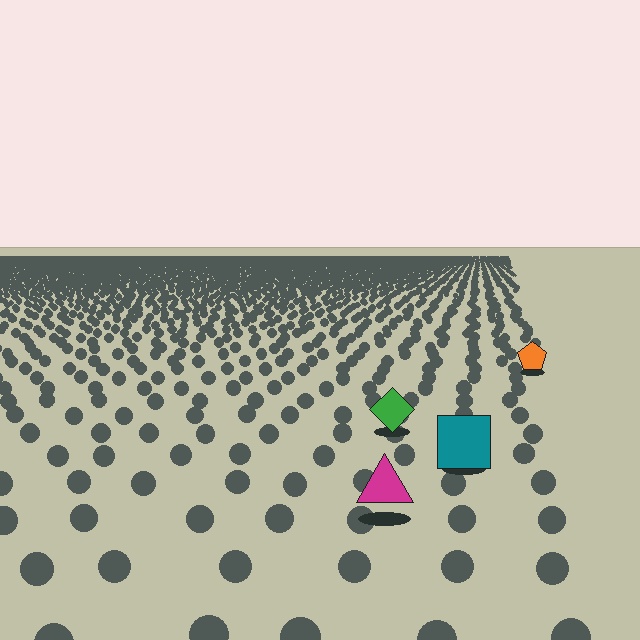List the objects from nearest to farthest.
From nearest to farthest: the magenta triangle, the teal square, the green diamond, the orange pentagon.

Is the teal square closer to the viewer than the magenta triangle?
No. The magenta triangle is closer — you can tell from the texture gradient: the ground texture is coarser near it.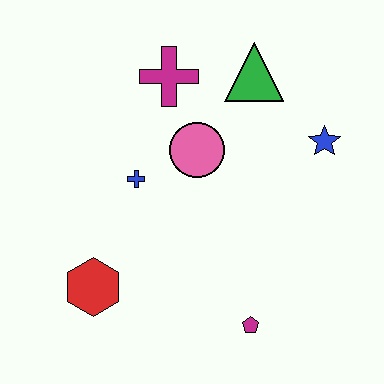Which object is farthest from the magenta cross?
The magenta pentagon is farthest from the magenta cross.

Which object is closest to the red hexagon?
The blue cross is closest to the red hexagon.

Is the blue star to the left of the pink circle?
No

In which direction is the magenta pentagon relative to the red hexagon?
The magenta pentagon is to the right of the red hexagon.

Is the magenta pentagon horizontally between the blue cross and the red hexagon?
No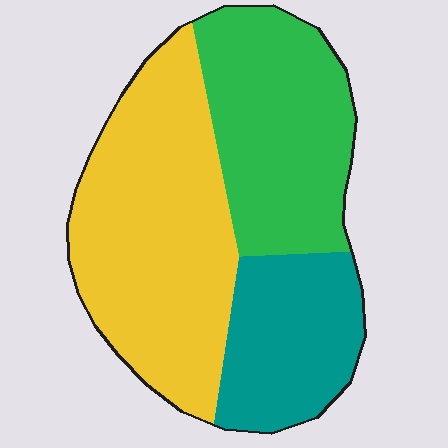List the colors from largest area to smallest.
From largest to smallest: yellow, green, teal.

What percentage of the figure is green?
Green takes up about one third (1/3) of the figure.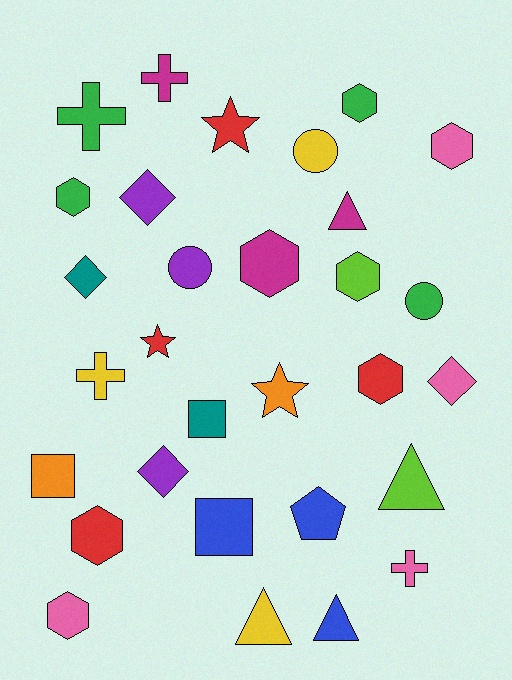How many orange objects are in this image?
There are 2 orange objects.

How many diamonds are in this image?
There are 4 diamonds.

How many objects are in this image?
There are 30 objects.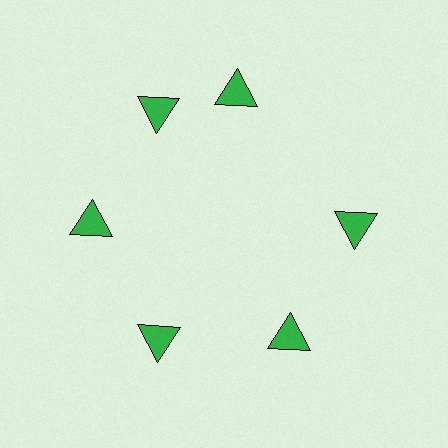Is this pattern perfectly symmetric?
No. The 6 green triangles are arranged in a ring, but one element near the 1 o'clock position is rotated out of alignment along the ring, breaking the 6-fold rotational symmetry.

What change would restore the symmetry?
The symmetry would be restored by rotating it back into even spacing with its neighbors so that all 6 triangles sit at equal angles and equal distance from the center.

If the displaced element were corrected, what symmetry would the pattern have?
It would have 6-fold rotational symmetry — the pattern would map onto itself every 60 degrees.